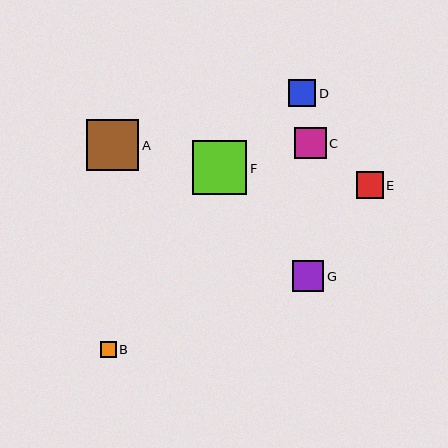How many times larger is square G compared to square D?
Square G is approximately 1.1 times the size of square D.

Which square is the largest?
Square F is the largest with a size of approximately 54 pixels.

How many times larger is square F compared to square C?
Square F is approximately 1.7 times the size of square C.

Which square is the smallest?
Square B is the smallest with a size of approximately 16 pixels.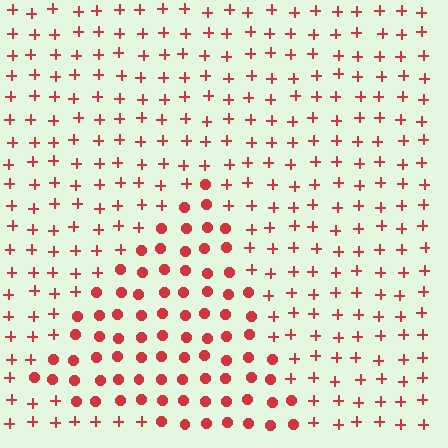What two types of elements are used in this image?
The image uses circles inside the triangle region and plus signs outside it.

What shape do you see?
I see a triangle.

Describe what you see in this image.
The image is filled with small red elements arranged in a uniform grid. A triangle-shaped region contains circles, while the surrounding area contains plus signs. The boundary is defined purely by the change in element shape.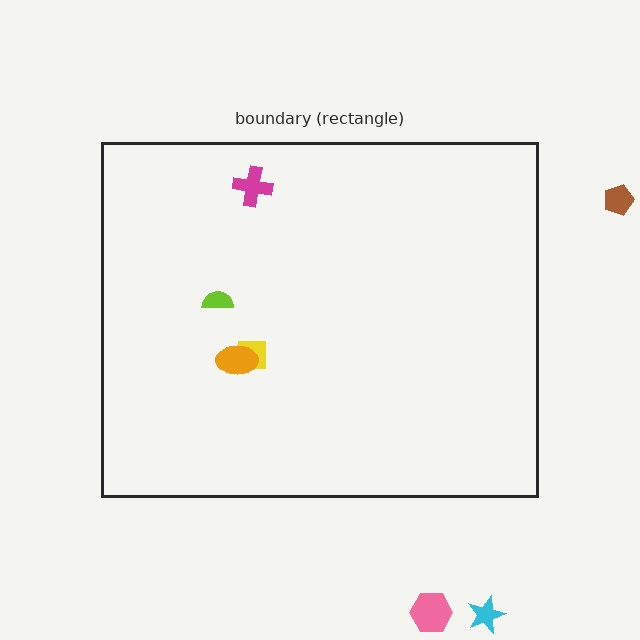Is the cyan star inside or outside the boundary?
Outside.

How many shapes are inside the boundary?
4 inside, 3 outside.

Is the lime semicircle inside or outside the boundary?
Inside.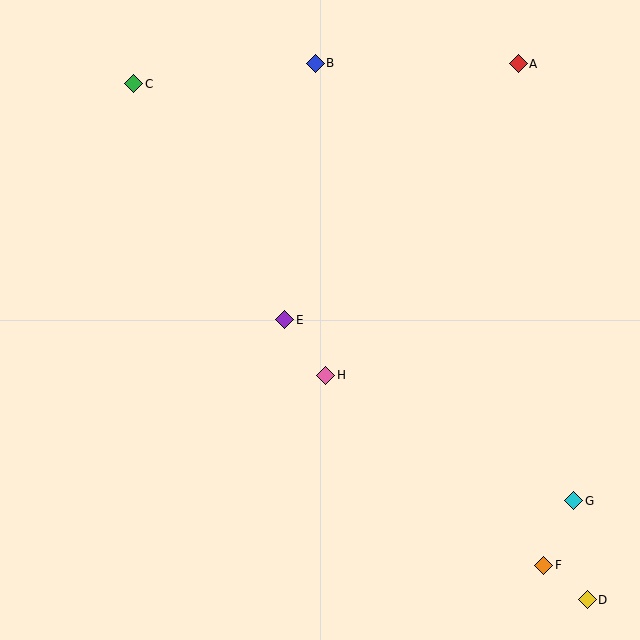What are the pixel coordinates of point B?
Point B is at (315, 63).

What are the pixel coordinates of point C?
Point C is at (134, 84).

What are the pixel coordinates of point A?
Point A is at (518, 64).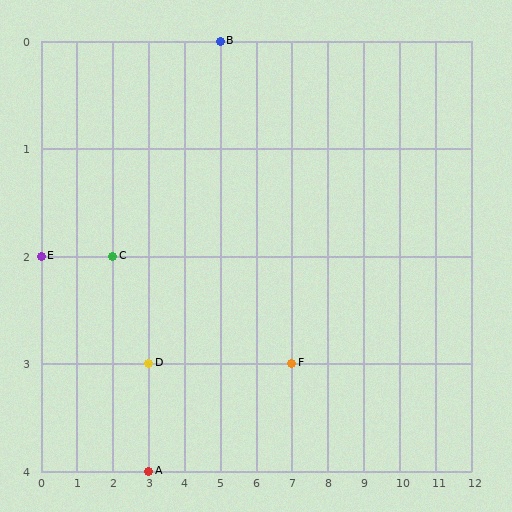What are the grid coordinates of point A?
Point A is at grid coordinates (3, 4).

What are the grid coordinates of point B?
Point B is at grid coordinates (5, 0).